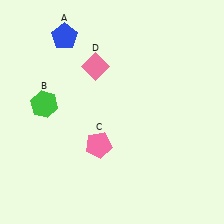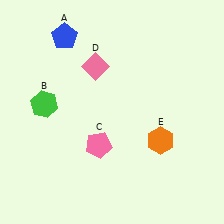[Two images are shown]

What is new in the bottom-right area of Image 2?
An orange hexagon (E) was added in the bottom-right area of Image 2.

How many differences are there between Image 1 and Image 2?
There is 1 difference between the two images.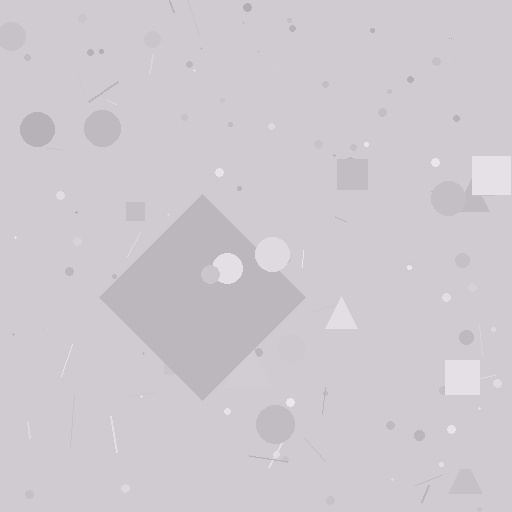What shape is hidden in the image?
A diamond is hidden in the image.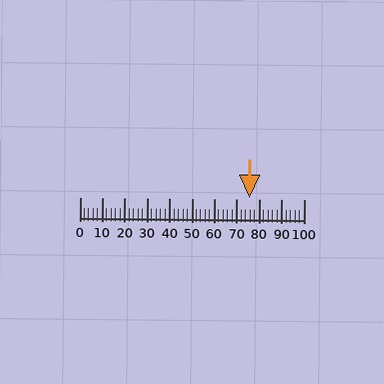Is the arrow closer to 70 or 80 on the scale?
The arrow is closer to 80.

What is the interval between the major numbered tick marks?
The major tick marks are spaced 10 units apart.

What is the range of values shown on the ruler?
The ruler shows values from 0 to 100.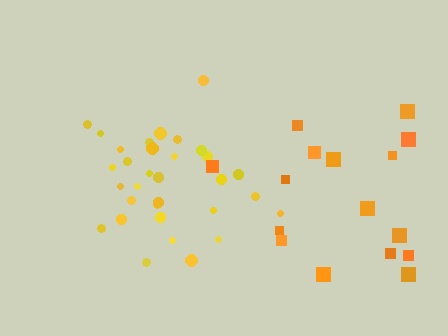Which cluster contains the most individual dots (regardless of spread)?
Yellow (32).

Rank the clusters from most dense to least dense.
yellow, orange.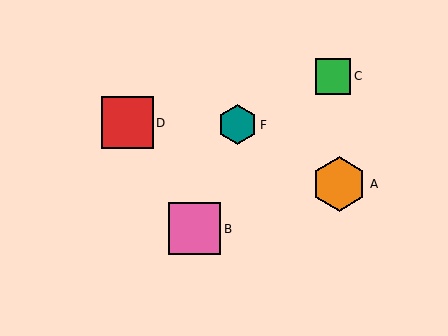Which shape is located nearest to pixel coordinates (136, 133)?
The red square (labeled D) at (127, 123) is nearest to that location.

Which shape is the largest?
The orange hexagon (labeled A) is the largest.